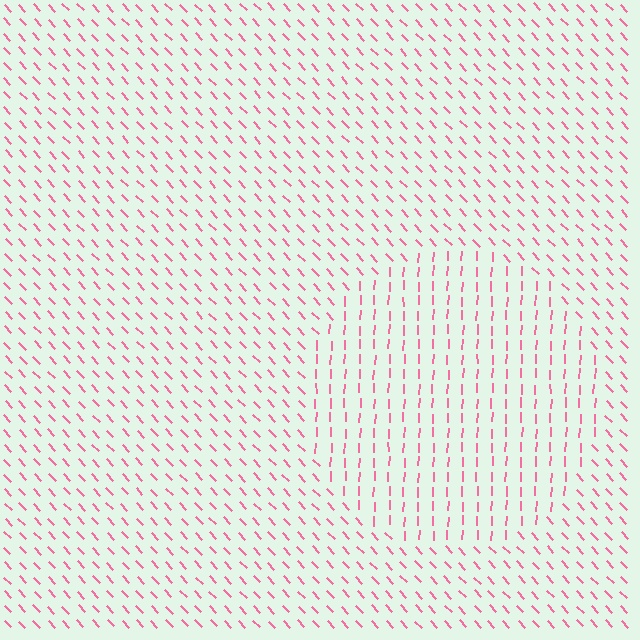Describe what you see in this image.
The image is filled with small pink line segments. A circle region in the image has lines oriented differently from the surrounding lines, creating a visible texture boundary.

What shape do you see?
I see a circle.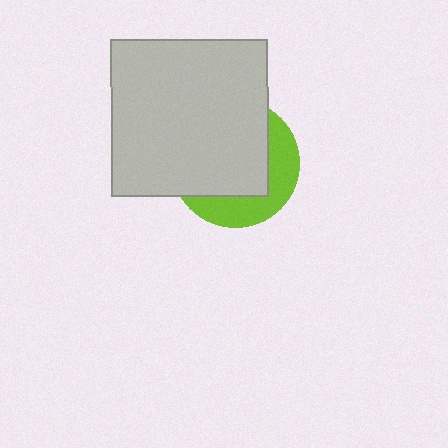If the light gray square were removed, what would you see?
You would see the complete lime circle.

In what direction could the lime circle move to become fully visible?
The lime circle could move toward the lower-right. That would shift it out from behind the light gray square entirely.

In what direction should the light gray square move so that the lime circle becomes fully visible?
The light gray square should move toward the upper-left. That is the shortest direction to clear the overlap and leave the lime circle fully visible.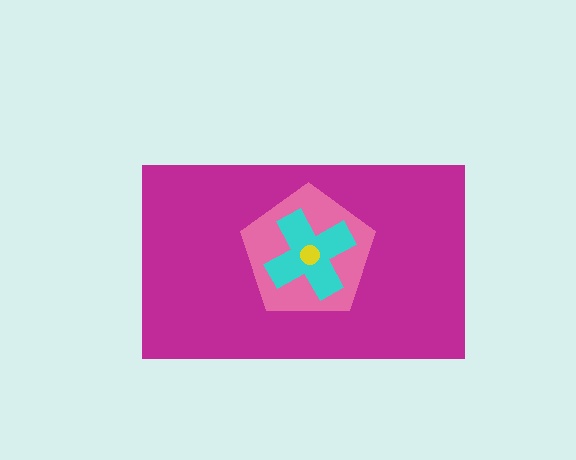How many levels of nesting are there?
4.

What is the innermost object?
The yellow circle.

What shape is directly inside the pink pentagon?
The cyan cross.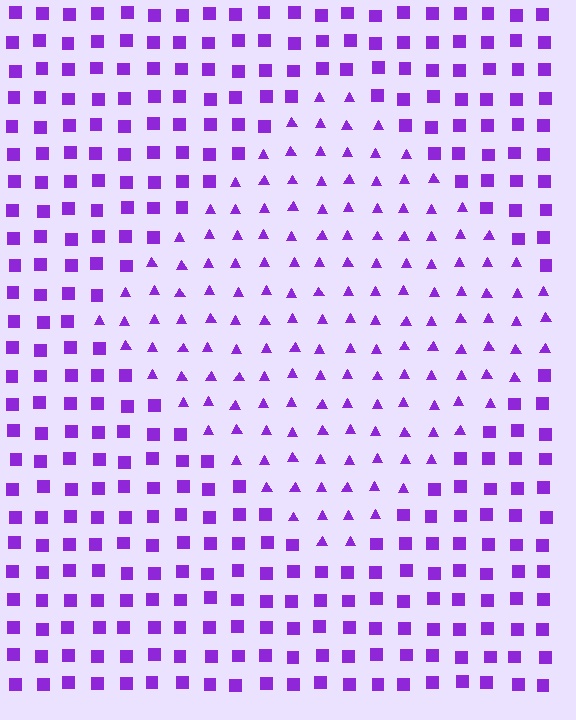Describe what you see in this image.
The image is filled with small purple elements arranged in a uniform grid. A diamond-shaped region contains triangles, while the surrounding area contains squares. The boundary is defined purely by the change in element shape.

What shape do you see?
I see a diamond.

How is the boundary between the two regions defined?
The boundary is defined by a change in element shape: triangles inside vs. squares outside. All elements share the same color and spacing.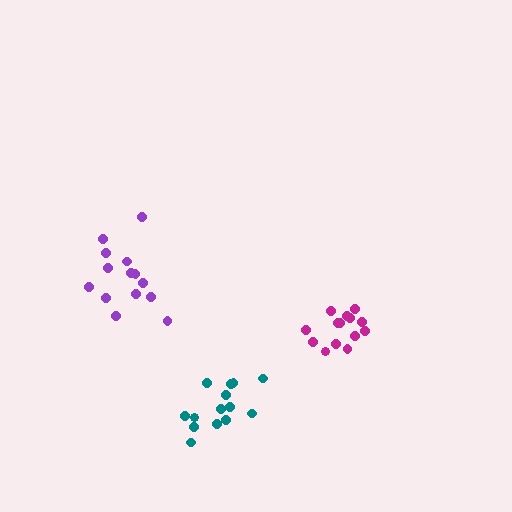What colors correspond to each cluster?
The clusters are colored: teal, purple, magenta.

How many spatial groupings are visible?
There are 3 spatial groupings.